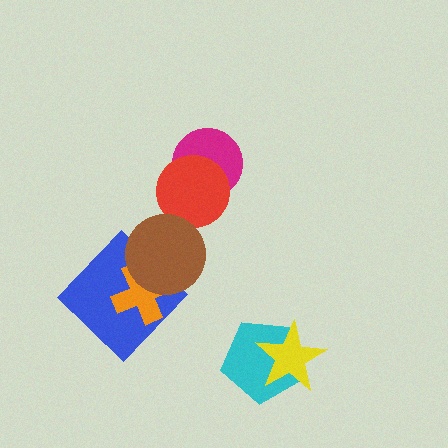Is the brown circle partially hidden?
No, no other shape covers it.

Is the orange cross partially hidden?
Yes, it is partially covered by another shape.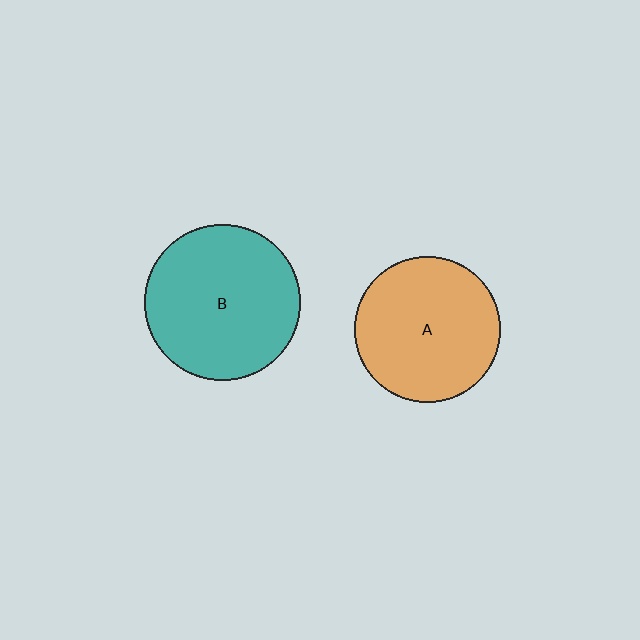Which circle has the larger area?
Circle B (teal).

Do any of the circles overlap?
No, none of the circles overlap.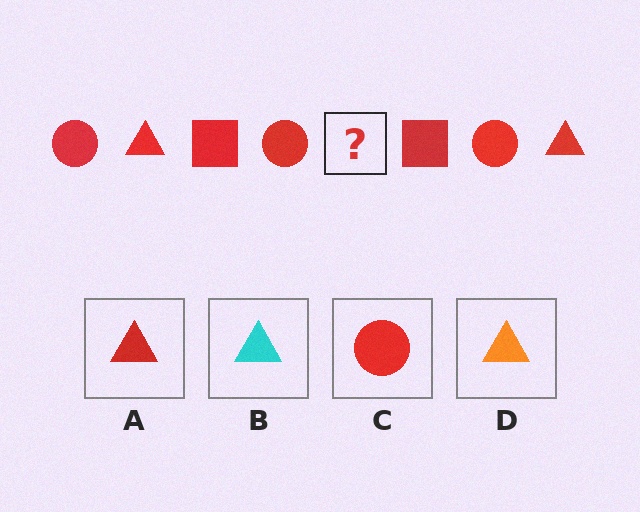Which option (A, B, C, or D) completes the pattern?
A.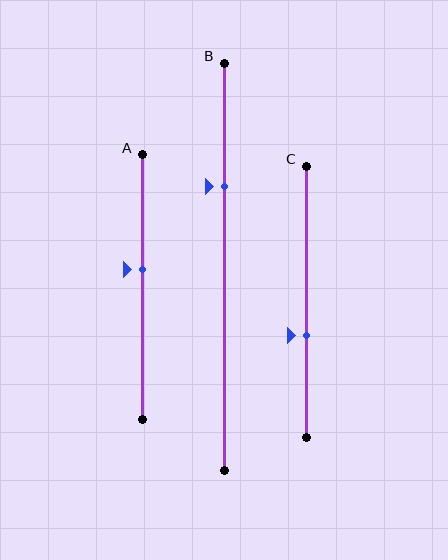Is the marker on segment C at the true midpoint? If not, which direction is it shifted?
No, the marker on segment C is shifted downward by about 12% of the segment length.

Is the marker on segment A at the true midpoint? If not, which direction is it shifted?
No, the marker on segment A is shifted upward by about 7% of the segment length.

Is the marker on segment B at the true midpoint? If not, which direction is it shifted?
No, the marker on segment B is shifted upward by about 20% of the segment length.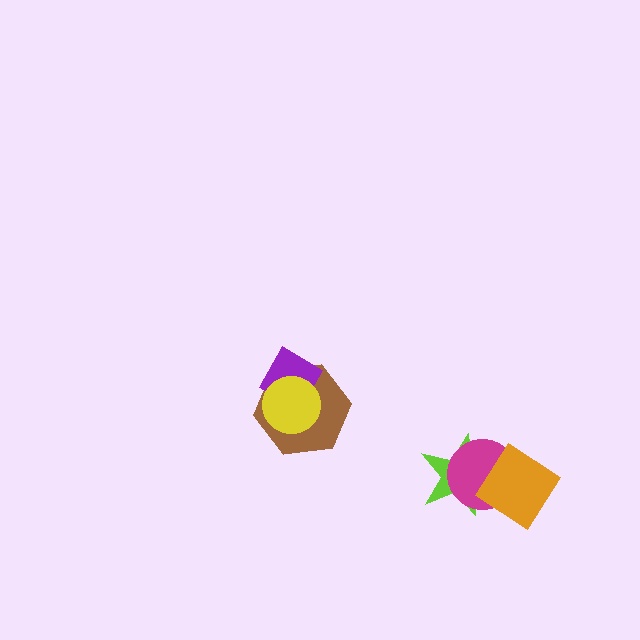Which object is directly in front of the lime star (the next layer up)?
The magenta circle is directly in front of the lime star.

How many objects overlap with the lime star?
2 objects overlap with the lime star.